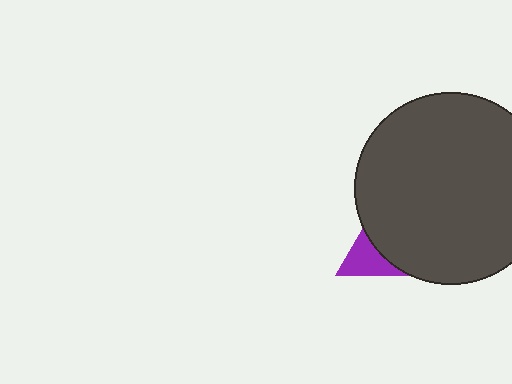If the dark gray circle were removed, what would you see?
You would see the complete purple triangle.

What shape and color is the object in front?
The object in front is a dark gray circle.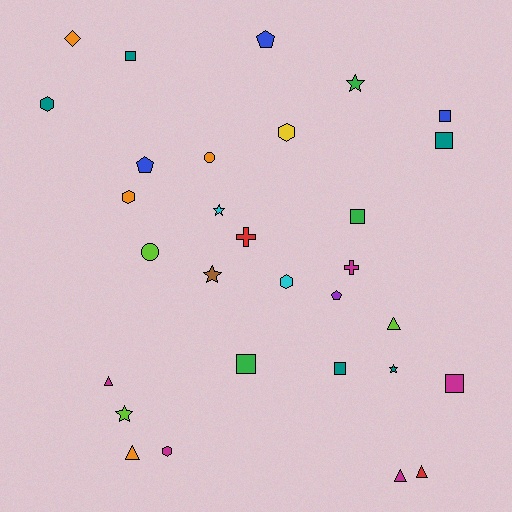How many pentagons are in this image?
There are 3 pentagons.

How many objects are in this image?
There are 30 objects.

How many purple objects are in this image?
There is 1 purple object.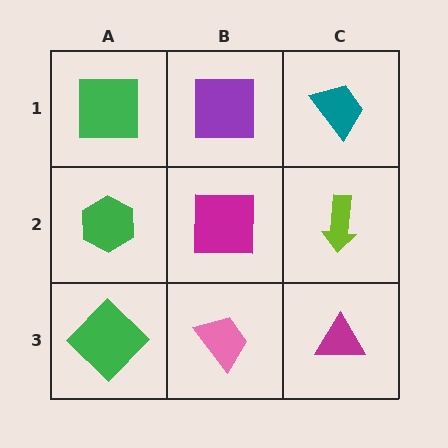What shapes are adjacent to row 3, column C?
A lime arrow (row 2, column C), a pink trapezoid (row 3, column B).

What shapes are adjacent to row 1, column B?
A magenta square (row 2, column B), a green square (row 1, column A), a teal trapezoid (row 1, column C).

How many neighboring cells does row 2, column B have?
4.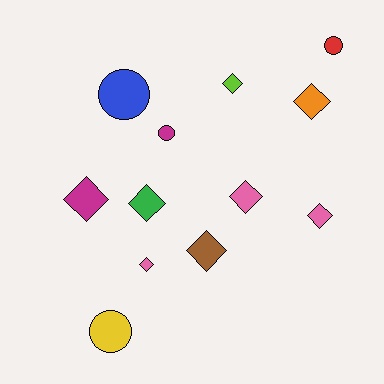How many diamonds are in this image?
There are 8 diamonds.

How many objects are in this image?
There are 12 objects.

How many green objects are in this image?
There is 1 green object.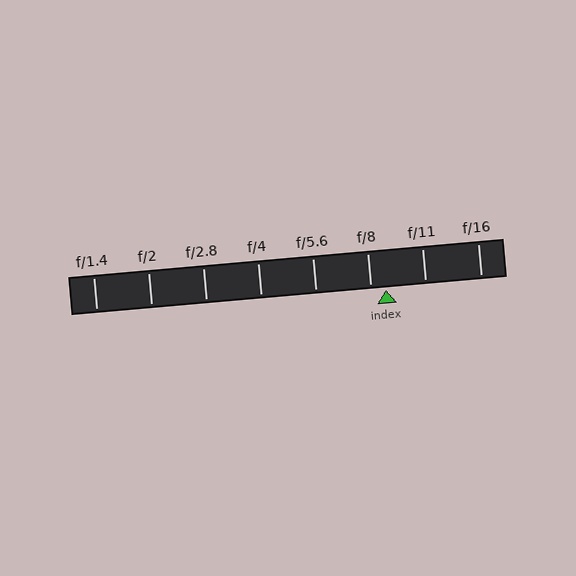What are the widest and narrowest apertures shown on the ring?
The widest aperture shown is f/1.4 and the narrowest is f/16.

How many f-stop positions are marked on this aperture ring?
There are 8 f-stop positions marked.